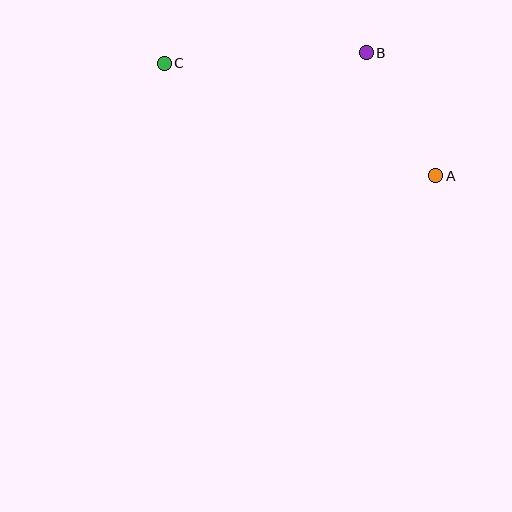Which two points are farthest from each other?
Points A and C are farthest from each other.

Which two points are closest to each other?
Points A and B are closest to each other.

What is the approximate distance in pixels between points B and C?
The distance between B and C is approximately 202 pixels.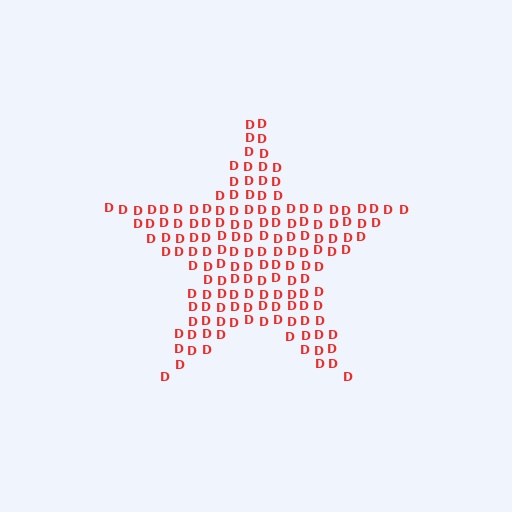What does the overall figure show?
The overall figure shows a star.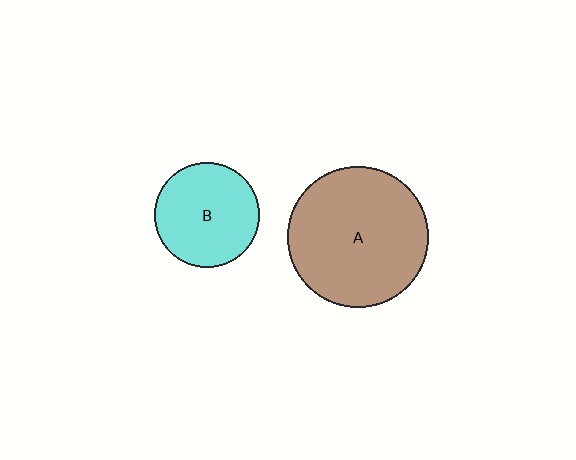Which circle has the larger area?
Circle A (brown).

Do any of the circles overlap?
No, none of the circles overlap.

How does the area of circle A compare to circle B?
Approximately 1.8 times.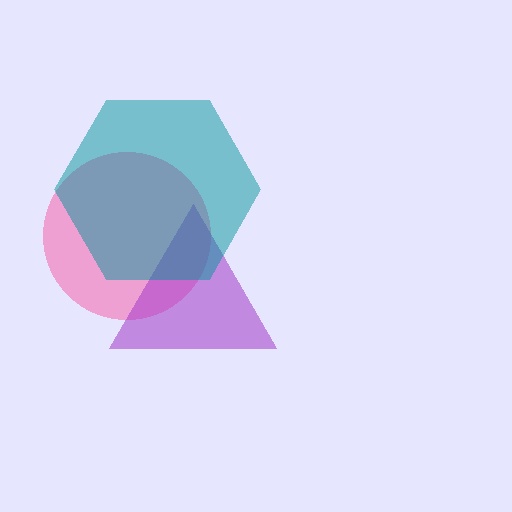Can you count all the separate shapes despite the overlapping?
Yes, there are 3 separate shapes.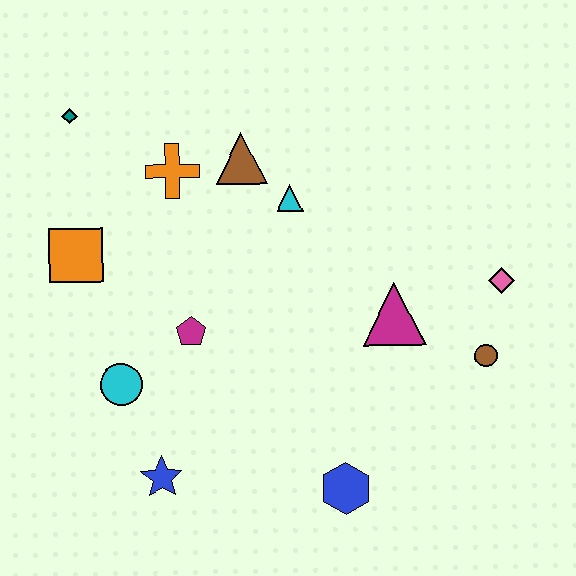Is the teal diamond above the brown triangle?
Yes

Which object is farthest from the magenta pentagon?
The pink diamond is farthest from the magenta pentagon.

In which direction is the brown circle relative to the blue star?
The brown circle is to the right of the blue star.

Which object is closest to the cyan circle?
The magenta pentagon is closest to the cyan circle.